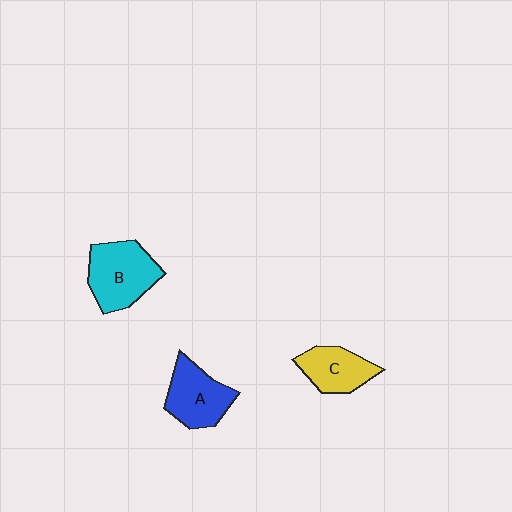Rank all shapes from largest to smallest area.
From largest to smallest: B (cyan), A (blue), C (yellow).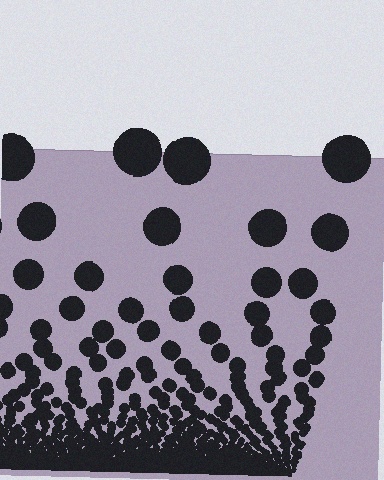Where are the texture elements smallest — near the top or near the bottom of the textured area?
Near the bottom.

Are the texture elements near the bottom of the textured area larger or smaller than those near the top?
Smaller. The gradient is inverted — elements near the bottom are smaller and denser.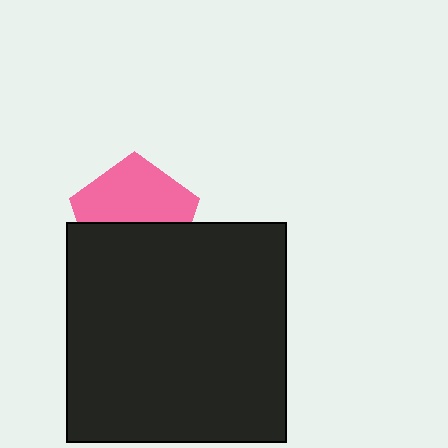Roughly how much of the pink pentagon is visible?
About half of it is visible (roughly 53%).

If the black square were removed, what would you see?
You would see the complete pink pentagon.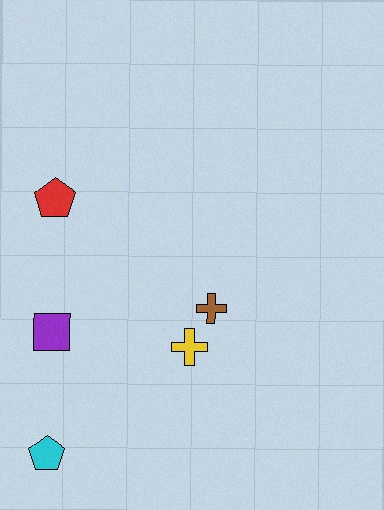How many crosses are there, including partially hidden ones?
There are 2 crosses.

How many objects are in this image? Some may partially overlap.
There are 5 objects.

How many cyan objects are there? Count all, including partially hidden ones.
There is 1 cyan object.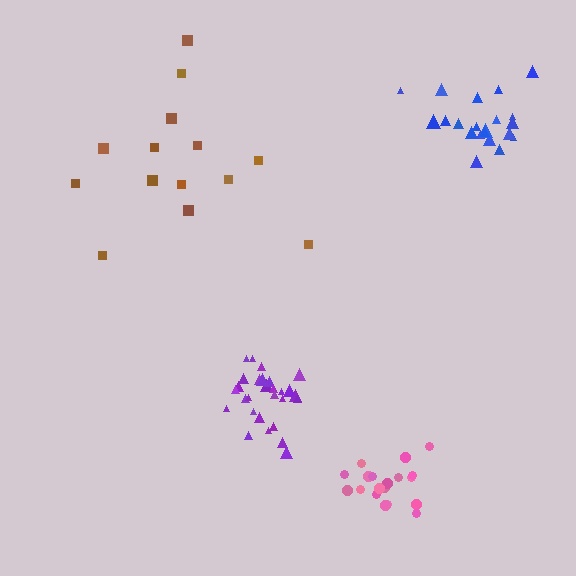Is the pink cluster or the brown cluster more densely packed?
Pink.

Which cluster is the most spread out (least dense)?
Brown.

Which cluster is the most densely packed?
Pink.